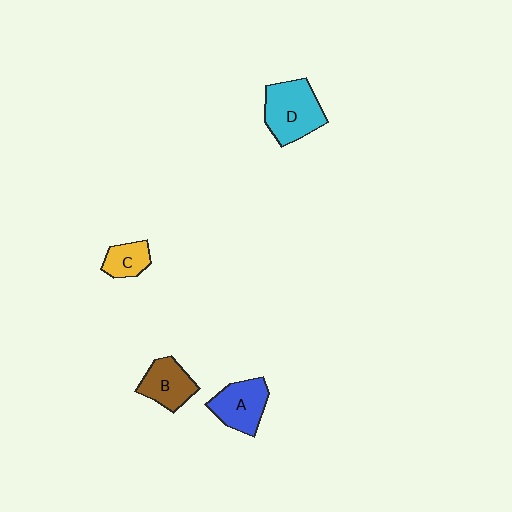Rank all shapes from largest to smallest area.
From largest to smallest: D (cyan), A (blue), B (brown), C (yellow).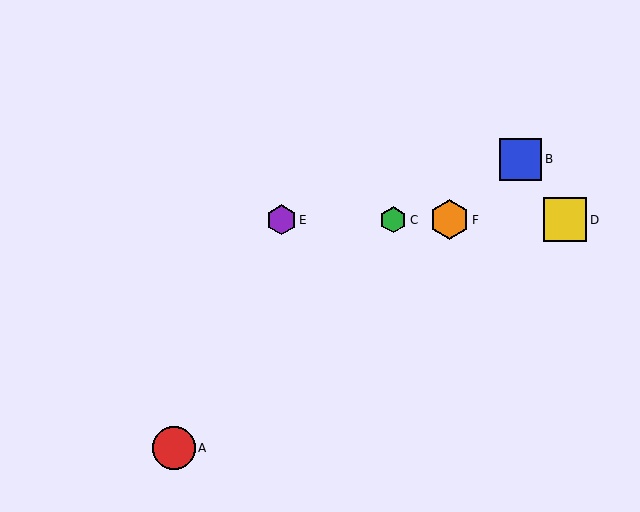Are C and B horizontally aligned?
No, C is at y≈220 and B is at y≈159.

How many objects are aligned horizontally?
4 objects (C, D, E, F) are aligned horizontally.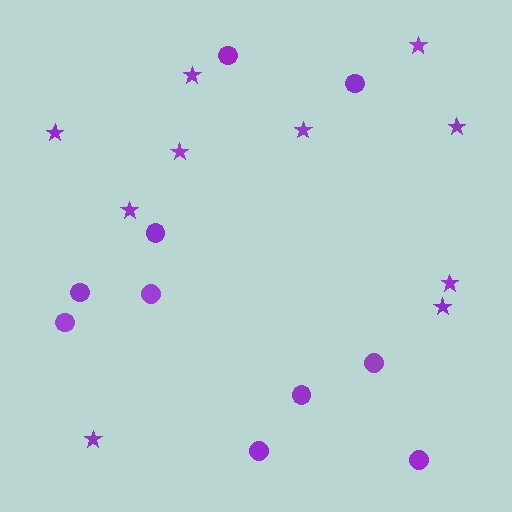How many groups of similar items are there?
There are 2 groups: one group of circles (10) and one group of stars (10).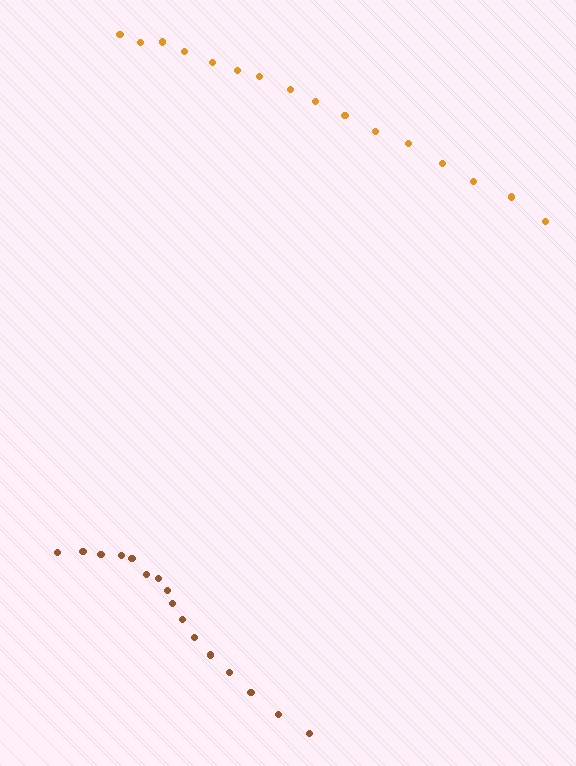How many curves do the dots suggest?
There are 2 distinct paths.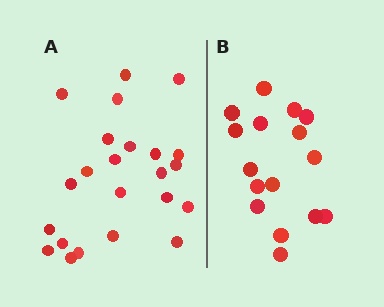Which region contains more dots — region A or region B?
Region A (the left region) has more dots.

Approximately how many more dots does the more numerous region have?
Region A has roughly 8 or so more dots than region B.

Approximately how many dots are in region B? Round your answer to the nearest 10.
About 20 dots. (The exact count is 16, which rounds to 20.)